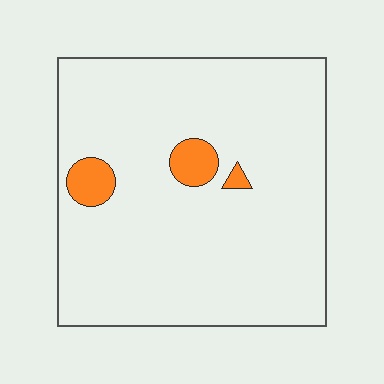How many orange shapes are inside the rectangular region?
3.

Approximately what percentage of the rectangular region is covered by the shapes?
Approximately 5%.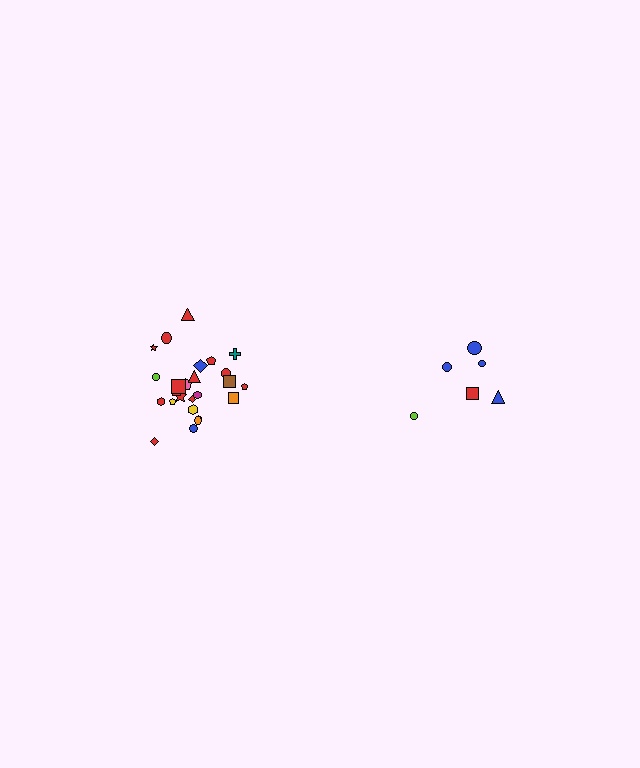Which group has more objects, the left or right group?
The left group.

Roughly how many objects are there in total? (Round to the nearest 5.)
Roughly 30 objects in total.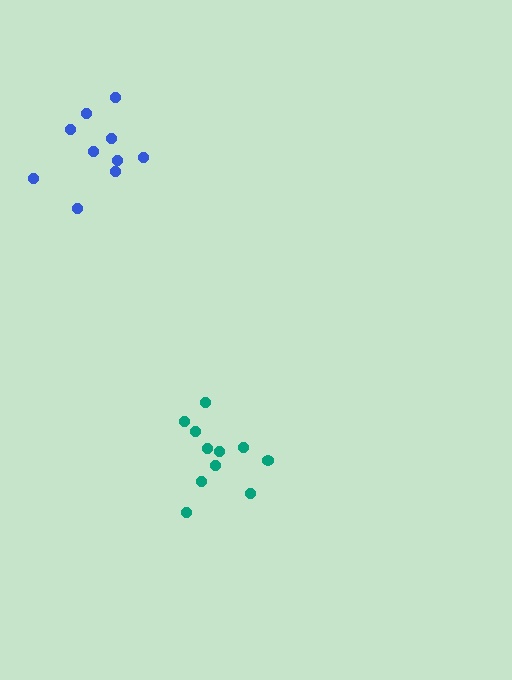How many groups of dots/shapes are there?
There are 2 groups.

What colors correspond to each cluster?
The clusters are colored: teal, blue.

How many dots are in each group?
Group 1: 11 dots, Group 2: 10 dots (21 total).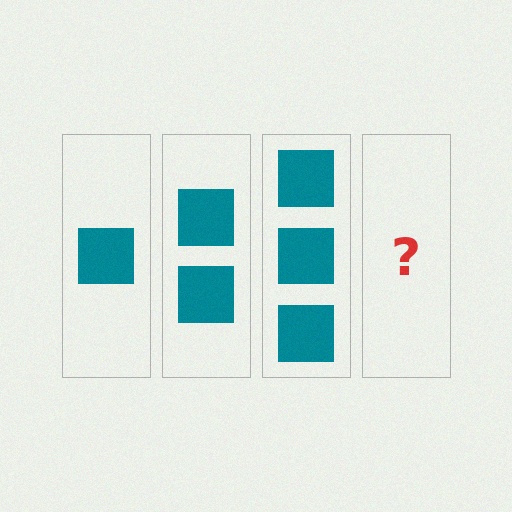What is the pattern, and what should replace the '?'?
The pattern is that each step adds one more square. The '?' should be 4 squares.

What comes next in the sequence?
The next element should be 4 squares.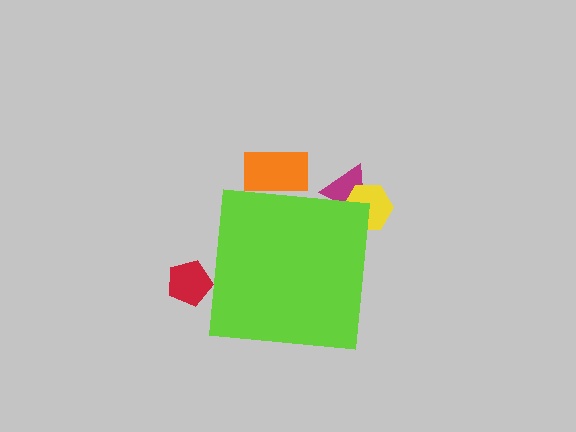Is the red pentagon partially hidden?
Yes, the red pentagon is partially hidden behind the lime square.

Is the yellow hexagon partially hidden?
Yes, the yellow hexagon is partially hidden behind the lime square.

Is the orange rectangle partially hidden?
Yes, the orange rectangle is partially hidden behind the lime square.